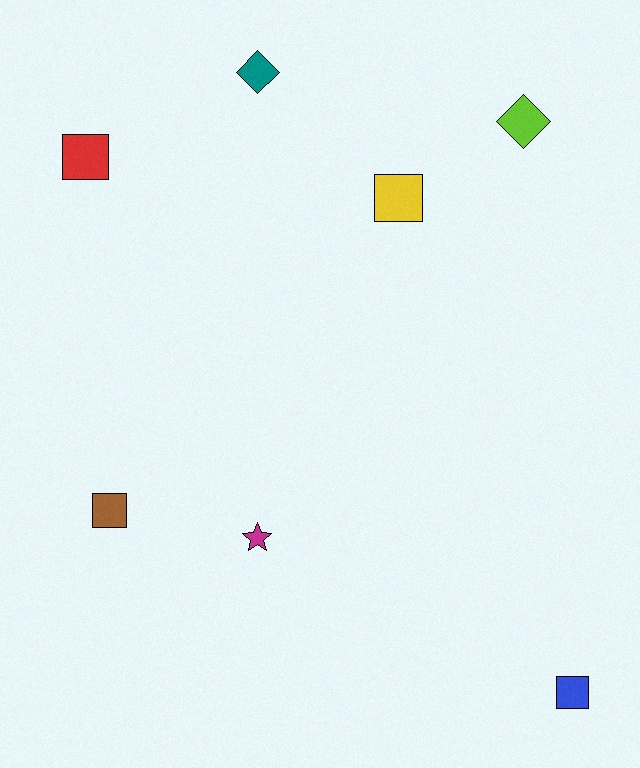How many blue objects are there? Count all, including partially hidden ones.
There is 1 blue object.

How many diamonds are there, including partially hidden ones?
There are 2 diamonds.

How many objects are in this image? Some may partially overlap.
There are 7 objects.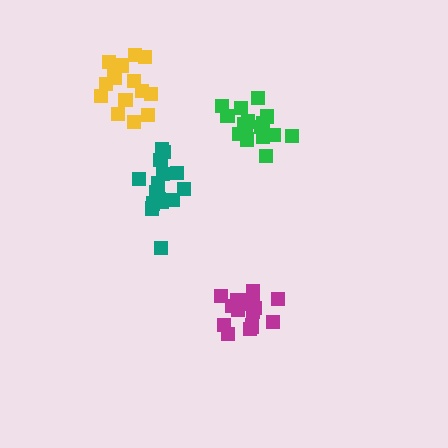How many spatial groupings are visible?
There are 4 spatial groupings.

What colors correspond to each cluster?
The clusters are colored: magenta, teal, green, yellow.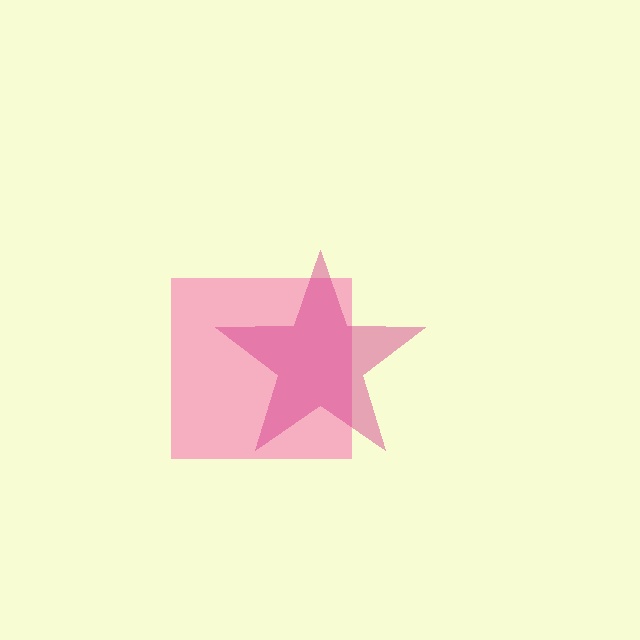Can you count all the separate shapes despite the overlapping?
Yes, there are 2 separate shapes.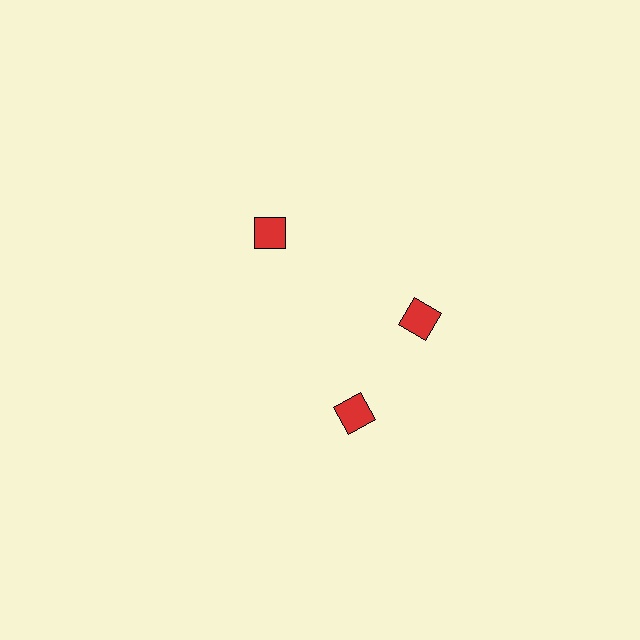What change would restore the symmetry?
The symmetry would be restored by rotating it back into even spacing with its neighbors so that all 3 diamonds sit at equal angles and equal distance from the center.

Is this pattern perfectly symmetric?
No. The 3 red diamonds are arranged in a ring, but one element near the 7 o'clock position is rotated out of alignment along the ring, breaking the 3-fold rotational symmetry.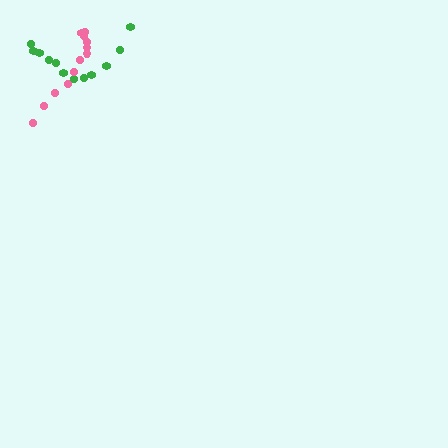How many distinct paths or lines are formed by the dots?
There are 2 distinct paths.